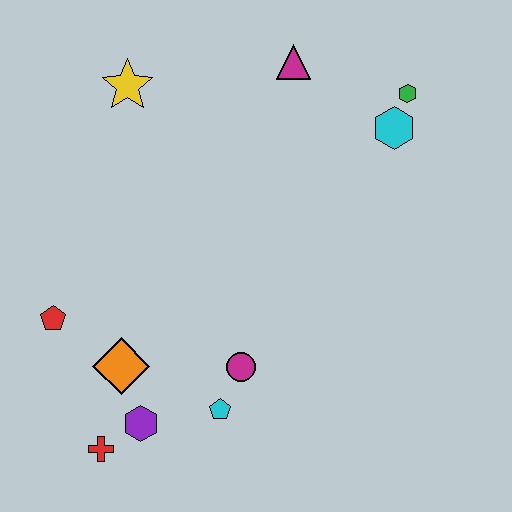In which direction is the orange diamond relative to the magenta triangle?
The orange diamond is below the magenta triangle.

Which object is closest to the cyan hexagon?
The green hexagon is closest to the cyan hexagon.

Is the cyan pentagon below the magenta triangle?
Yes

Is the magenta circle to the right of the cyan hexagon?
No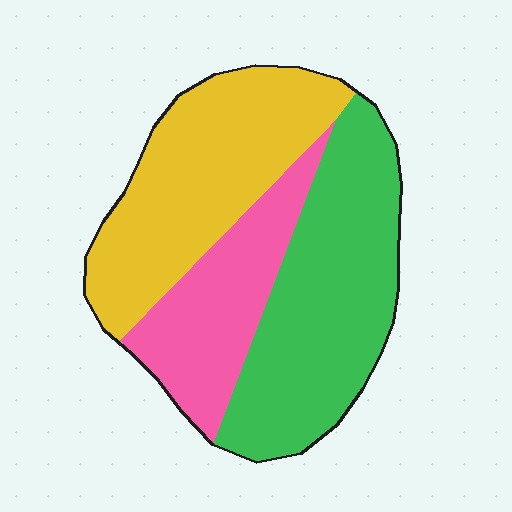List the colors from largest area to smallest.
From largest to smallest: green, yellow, pink.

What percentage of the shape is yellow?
Yellow covers 36% of the shape.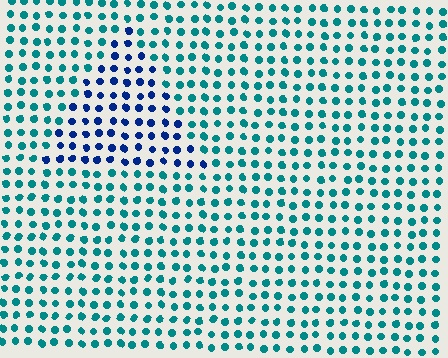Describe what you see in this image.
The image is filled with small teal elements in a uniform arrangement. A triangle-shaped region is visible where the elements are tinted to a slightly different hue, forming a subtle color boundary.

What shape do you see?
I see a triangle.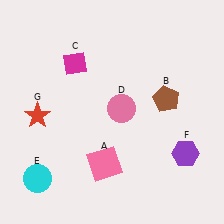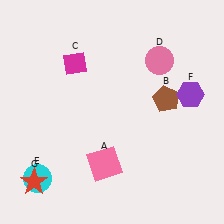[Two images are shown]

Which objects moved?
The objects that moved are: the pink circle (D), the purple hexagon (F), the red star (G).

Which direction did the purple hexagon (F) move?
The purple hexagon (F) moved up.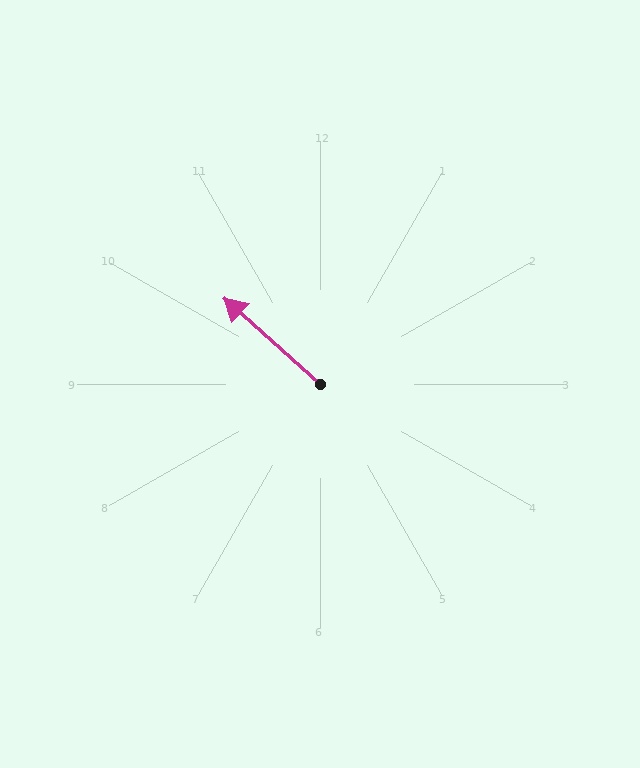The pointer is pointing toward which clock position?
Roughly 10 o'clock.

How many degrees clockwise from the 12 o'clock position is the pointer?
Approximately 312 degrees.